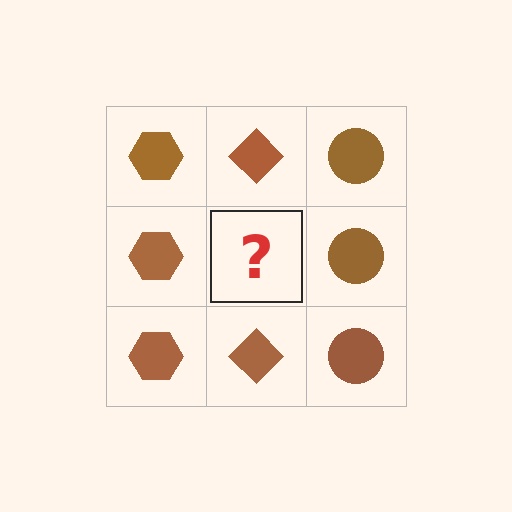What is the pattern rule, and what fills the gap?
The rule is that each column has a consistent shape. The gap should be filled with a brown diamond.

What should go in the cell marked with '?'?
The missing cell should contain a brown diamond.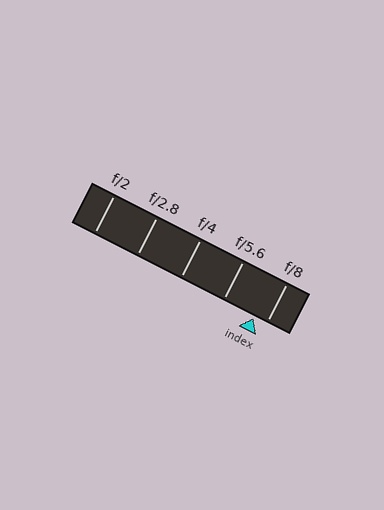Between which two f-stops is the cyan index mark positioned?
The index mark is between f/5.6 and f/8.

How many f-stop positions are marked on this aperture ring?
There are 5 f-stop positions marked.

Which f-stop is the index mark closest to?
The index mark is closest to f/8.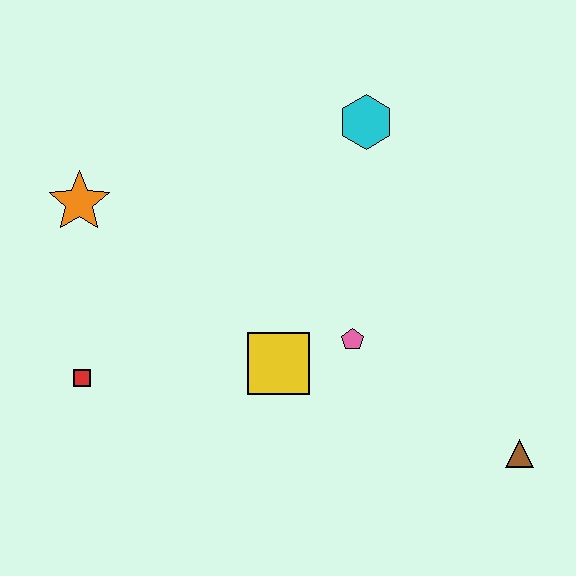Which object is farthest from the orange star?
The brown triangle is farthest from the orange star.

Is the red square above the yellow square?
No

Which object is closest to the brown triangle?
The pink pentagon is closest to the brown triangle.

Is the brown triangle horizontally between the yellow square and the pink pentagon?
No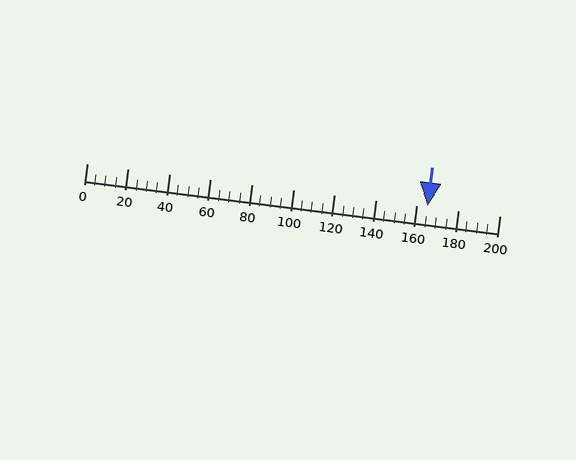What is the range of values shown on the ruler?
The ruler shows values from 0 to 200.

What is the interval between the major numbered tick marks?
The major tick marks are spaced 20 units apart.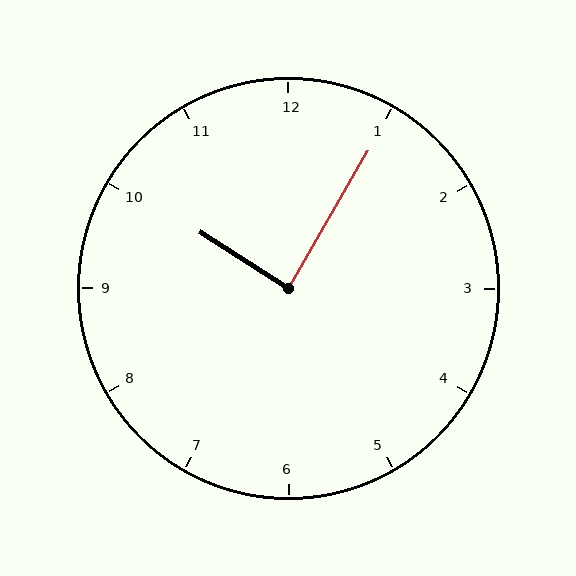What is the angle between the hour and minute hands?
Approximately 88 degrees.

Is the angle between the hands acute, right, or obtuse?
It is right.